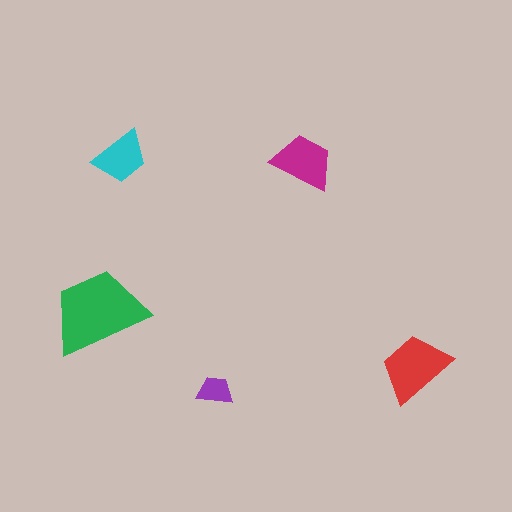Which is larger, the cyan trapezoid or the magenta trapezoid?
The magenta one.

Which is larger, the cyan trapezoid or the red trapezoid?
The red one.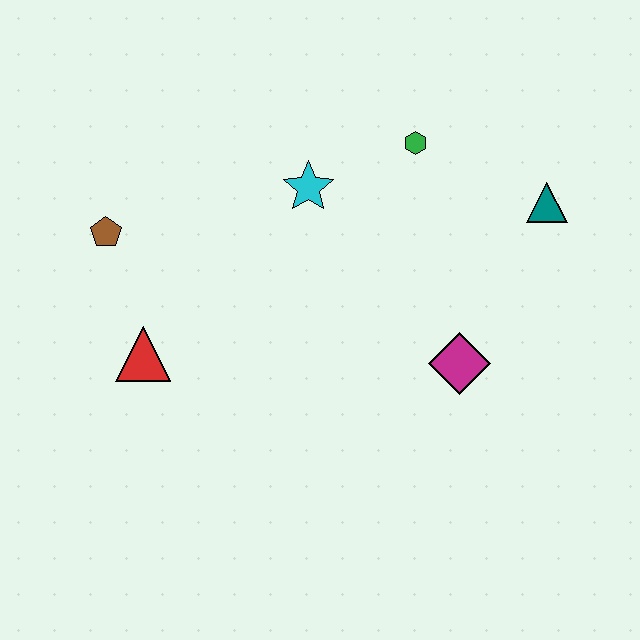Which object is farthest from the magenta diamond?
The brown pentagon is farthest from the magenta diamond.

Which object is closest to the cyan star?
The green hexagon is closest to the cyan star.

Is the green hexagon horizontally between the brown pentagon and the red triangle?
No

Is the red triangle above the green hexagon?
No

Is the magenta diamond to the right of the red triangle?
Yes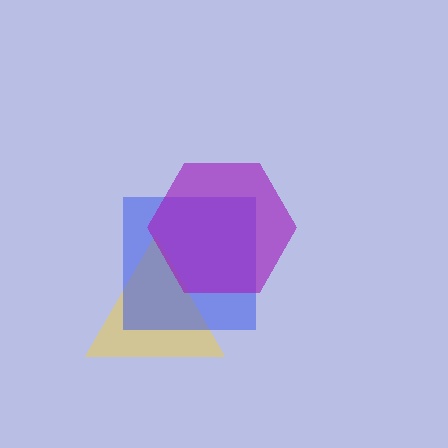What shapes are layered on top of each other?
The layered shapes are: a yellow triangle, a blue square, a purple hexagon.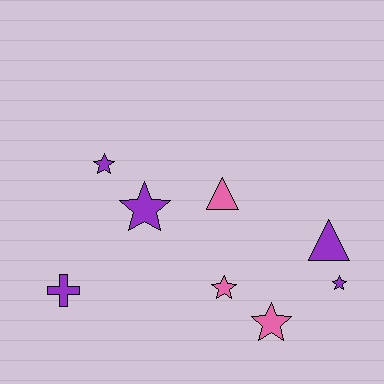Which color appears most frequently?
Purple, with 5 objects.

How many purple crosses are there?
There is 1 purple cross.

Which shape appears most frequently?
Star, with 5 objects.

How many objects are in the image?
There are 8 objects.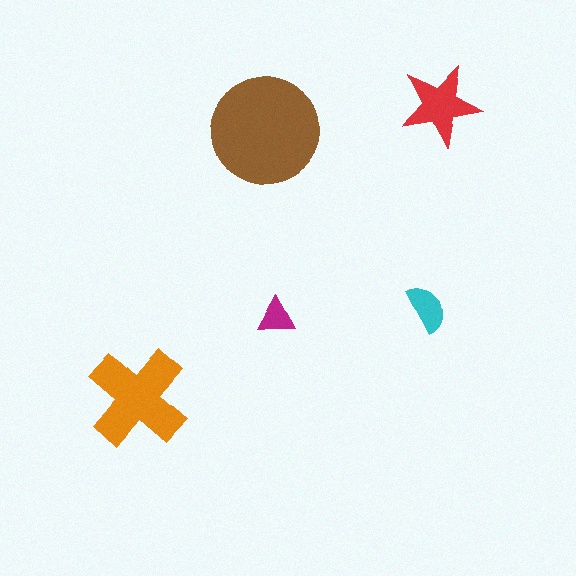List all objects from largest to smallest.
The brown circle, the orange cross, the red star, the cyan semicircle, the magenta triangle.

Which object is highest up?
The red star is topmost.